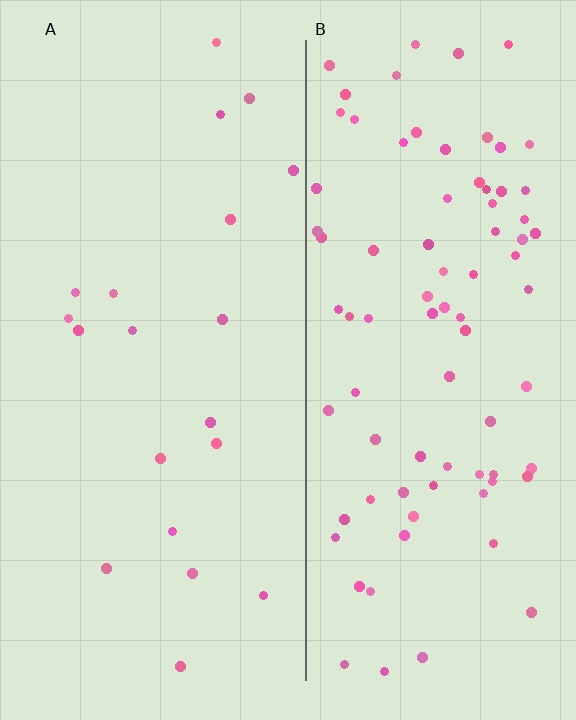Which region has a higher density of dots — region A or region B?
B (the right).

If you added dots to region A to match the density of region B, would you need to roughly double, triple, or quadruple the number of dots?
Approximately quadruple.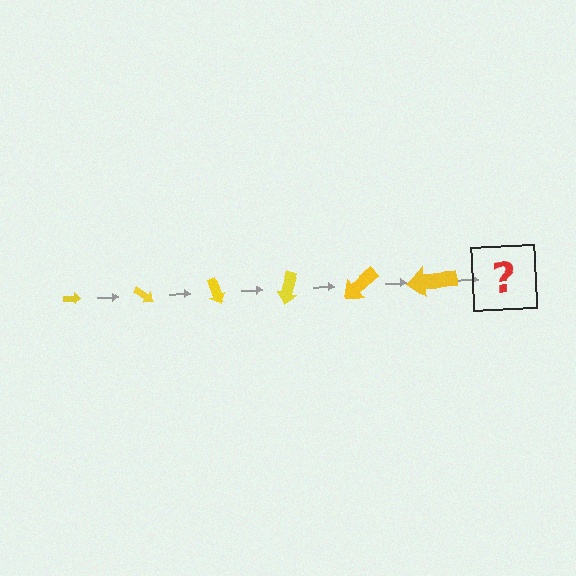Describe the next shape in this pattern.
It should be an arrow, larger than the previous one and rotated 210 degrees from the start.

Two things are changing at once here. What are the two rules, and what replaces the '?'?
The two rules are that the arrow grows larger each step and it rotates 35 degrees each step. The '?' should be an arrow, larger than the previous one and rotated 210 degrees from the start.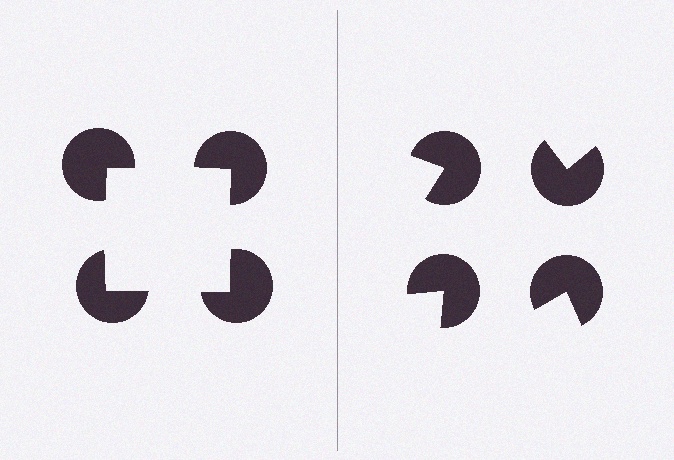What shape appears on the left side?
An illusory square.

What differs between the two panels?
The pac-man discs are positioned identically on both sides; only the wedge orientations differ. On the left they align to a square; on the right they are misaligned.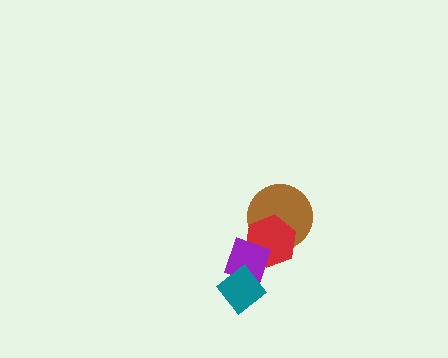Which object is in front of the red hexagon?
The purple diamond is in front of the red hexagon.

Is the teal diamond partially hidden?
No, no other shape covers it.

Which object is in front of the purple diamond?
The teal diamond is in front of the purple diamond.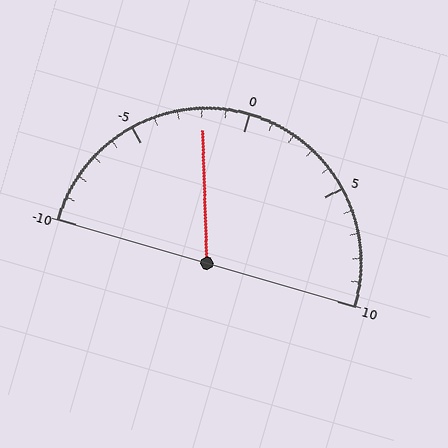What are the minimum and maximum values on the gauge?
The gauge ranges from -10 to 10.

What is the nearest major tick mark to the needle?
The nearest major tick mark is 0.